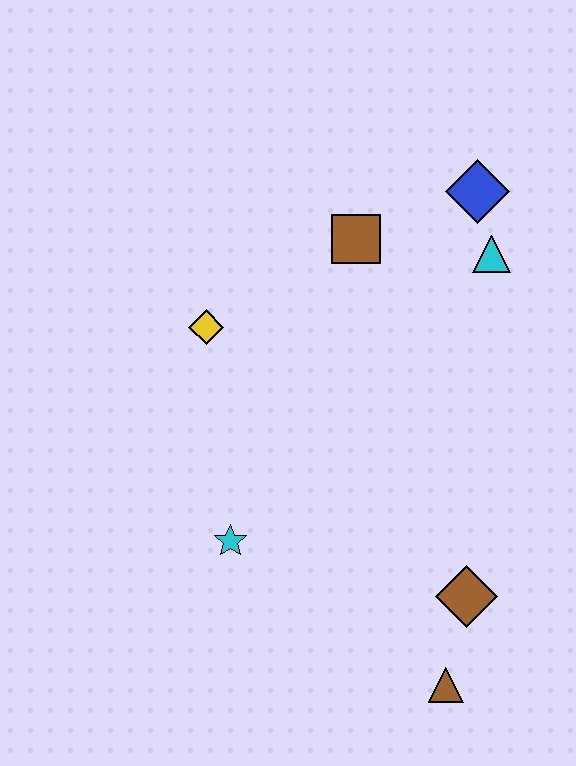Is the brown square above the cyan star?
Yes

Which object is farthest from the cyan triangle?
The brown triangle is farthest from the cyan triangle.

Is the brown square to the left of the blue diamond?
Yes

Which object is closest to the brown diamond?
The brown triangle is closest to the brown diamond.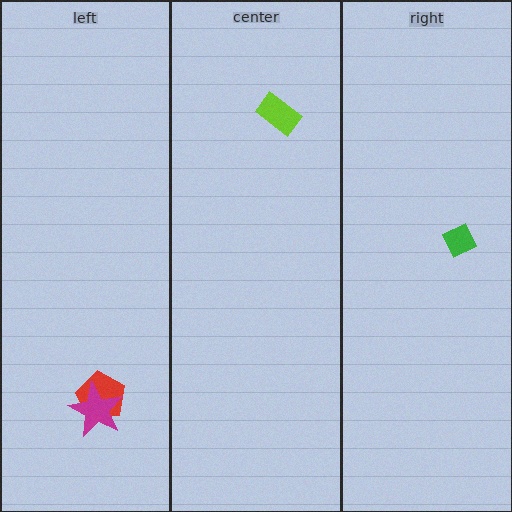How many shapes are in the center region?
1.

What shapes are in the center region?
The lime rectangle.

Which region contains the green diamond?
The right region.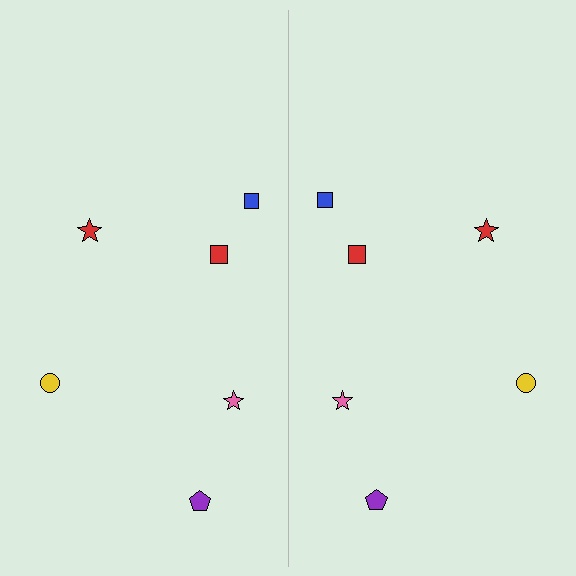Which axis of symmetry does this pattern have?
The pattern has a vertical axis of symmetry running through the center of the image.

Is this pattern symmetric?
Yes, this pattern has bilateral (reflection) symmetry.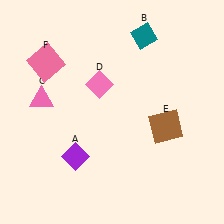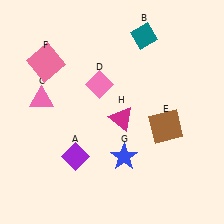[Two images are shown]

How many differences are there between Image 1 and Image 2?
There are 2 differences between the two images.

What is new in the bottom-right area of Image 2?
A magenta triangle (H) was added in the bottom-right area of Image 2.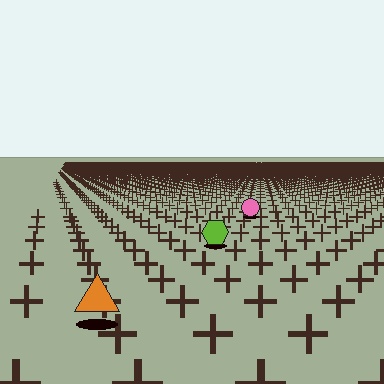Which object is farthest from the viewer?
The pink circle is farthest from the viewer. It appears smaller and the ground texture around it is denser.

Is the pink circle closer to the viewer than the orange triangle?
No. The orange triangle is closer — you can tell from the texture gradient: the ground texture is coarser near it.